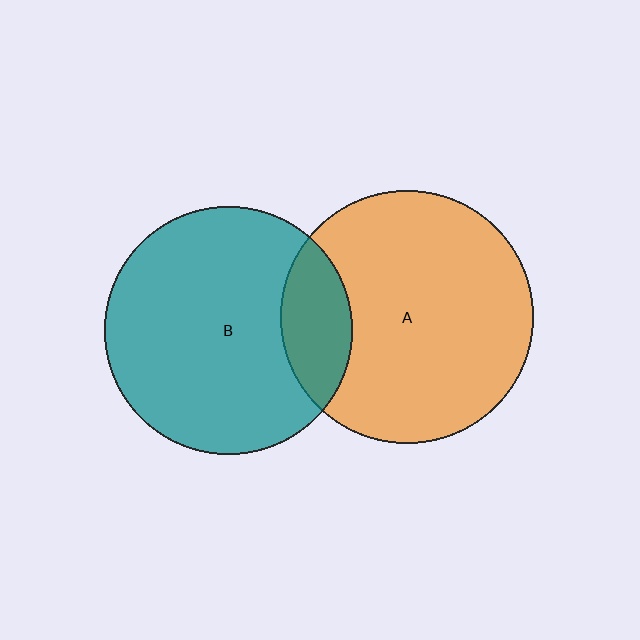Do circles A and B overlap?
Yes.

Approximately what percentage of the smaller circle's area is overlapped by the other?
Approximately 20%.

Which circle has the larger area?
Circle A (orange).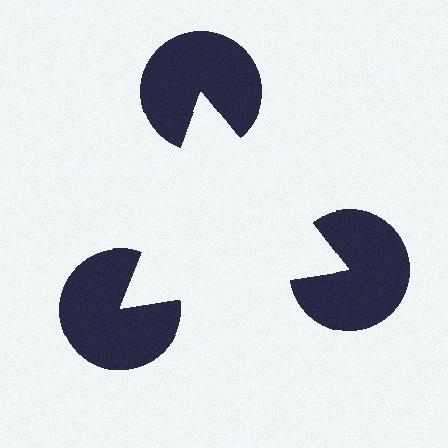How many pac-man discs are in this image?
There are 3 — one at each vertex of the illusory triangle.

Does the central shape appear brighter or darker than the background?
It typically appears slightly brighter than the background, even though no actual brightness change is drawn.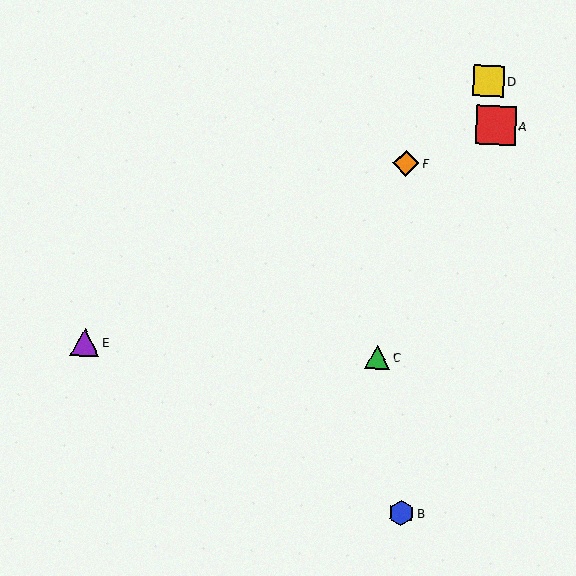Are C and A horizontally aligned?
No, C is at y≈357 and A is at y≈125.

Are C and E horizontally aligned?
Yes, both are at y≈357.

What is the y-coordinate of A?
Object A is at y≈125.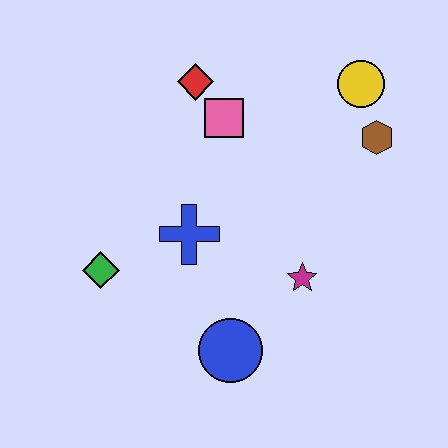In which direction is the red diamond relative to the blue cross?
The red diamond is above the blue cross.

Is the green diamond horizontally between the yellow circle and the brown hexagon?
No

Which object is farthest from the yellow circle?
The green diamond is farthest from the yellow circle.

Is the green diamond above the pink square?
No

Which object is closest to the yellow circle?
The brown hexagon is closest to the yellow circle.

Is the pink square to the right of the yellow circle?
No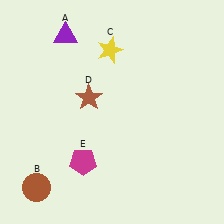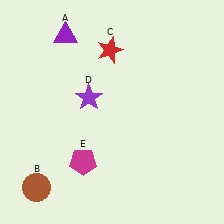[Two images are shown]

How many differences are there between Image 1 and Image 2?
There are 2 differences between the two images.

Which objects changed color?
C changed from yellow to red. D changed from brown to purple.